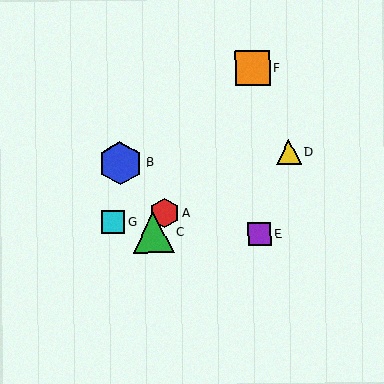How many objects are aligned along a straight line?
3 objects (A, C, F) are aligned along a straight line.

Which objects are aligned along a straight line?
Objects A, C, F are aligned along a straight line.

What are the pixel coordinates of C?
Object C is at (153, 233).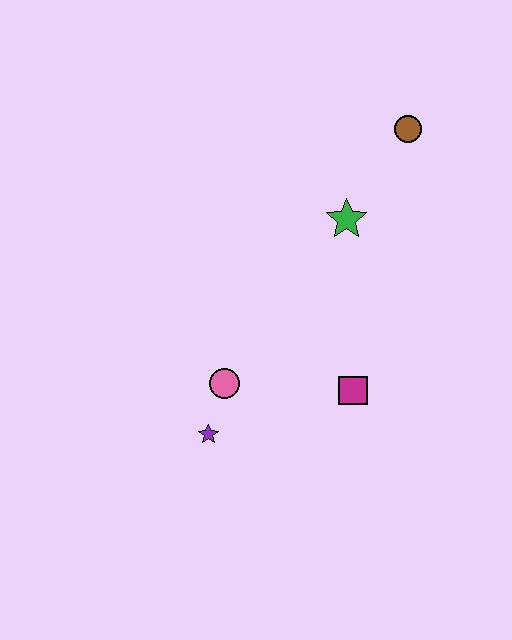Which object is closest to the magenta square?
The pink circle is closest to the magenta square.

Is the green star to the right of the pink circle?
Yes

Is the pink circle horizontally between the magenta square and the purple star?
Yes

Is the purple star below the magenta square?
Yes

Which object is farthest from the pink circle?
The brown circle is farthest from the pink circle.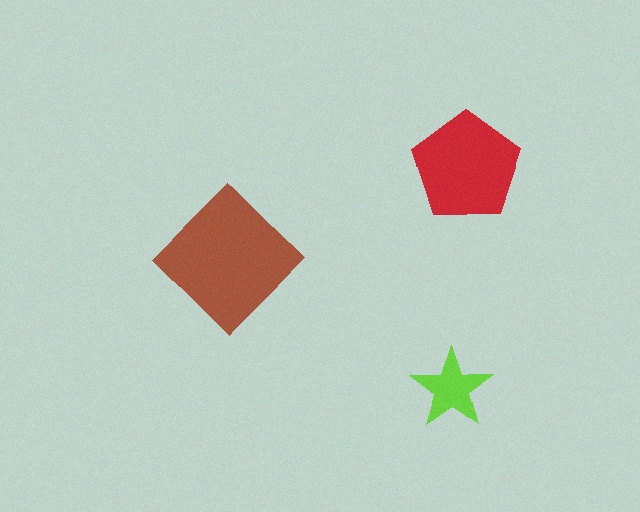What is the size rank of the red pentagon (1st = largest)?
2nd.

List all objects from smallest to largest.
The lime star, the red pentagon, the brown diamond.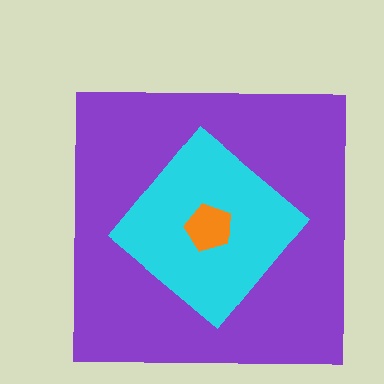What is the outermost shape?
The purple square.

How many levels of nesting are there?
3.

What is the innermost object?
The orange pentagon.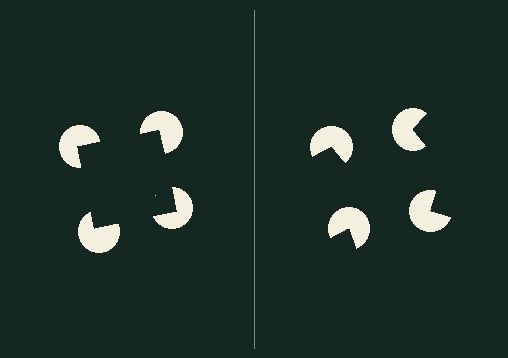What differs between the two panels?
The pac-man discs are positioned identically on both sides; only the wedge orientations differ. On the left they align to a square; on the right they are misaligned.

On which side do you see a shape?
An illusory square appears on the left side. On the right side the wedge cuts are rotated, so no coherent shape forms.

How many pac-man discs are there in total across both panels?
8 — 4 on each side.